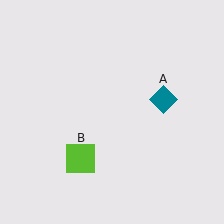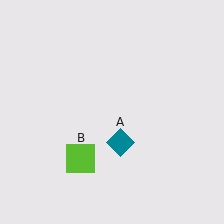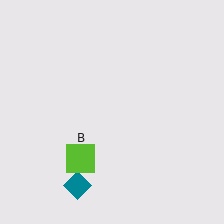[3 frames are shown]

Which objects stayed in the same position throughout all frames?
Lime square (object B) remained stationary.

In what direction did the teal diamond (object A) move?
The teal diamond (object A) moved down and to the left.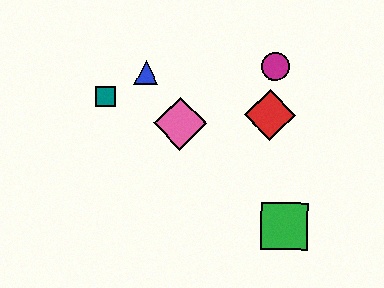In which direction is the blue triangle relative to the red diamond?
The blue triangle is to the left of the red diamond.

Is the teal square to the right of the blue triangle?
No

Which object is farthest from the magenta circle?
The teal square is farthest from the magenta circle.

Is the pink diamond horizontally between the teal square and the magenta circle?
Yes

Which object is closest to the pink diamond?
The blue triangle is closest to the pink diamond.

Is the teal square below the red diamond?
No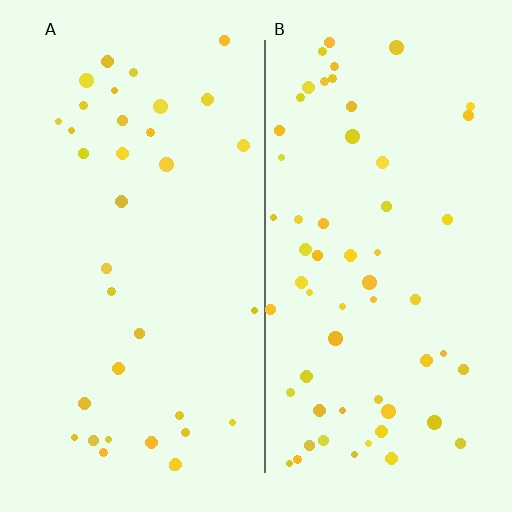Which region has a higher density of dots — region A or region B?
B (the right).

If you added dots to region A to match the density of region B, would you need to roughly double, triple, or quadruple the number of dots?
Approximately double.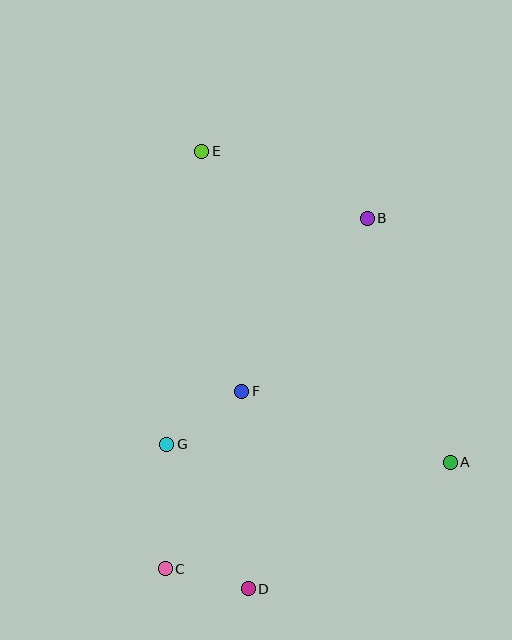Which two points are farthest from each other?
Points D and E are farthest from each other.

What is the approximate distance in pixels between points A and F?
The distance between A and F is approximately 221 pixels.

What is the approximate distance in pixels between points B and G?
The distance between B and G is approximately 302 pixels.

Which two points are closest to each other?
Points C and D are closest to each other.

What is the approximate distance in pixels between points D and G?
The distance between D and G is approximately 166 pixels.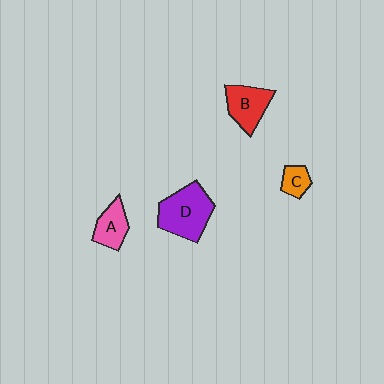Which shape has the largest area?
Shape D (purple).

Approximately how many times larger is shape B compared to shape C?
Approximately 2.1 times.